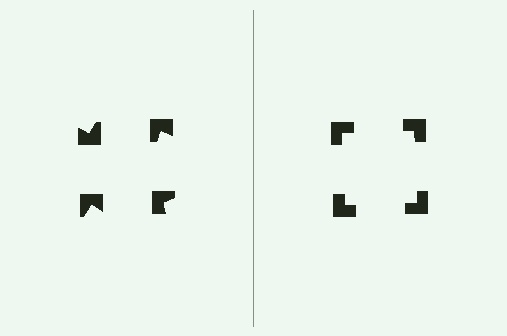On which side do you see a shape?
An illusory square appears on the right side. On the left side the wedge cuts are rotated, so no coherent shape forms.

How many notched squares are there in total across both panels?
8 — 4 on each side.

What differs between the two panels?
The notched squares are positioned identically on both sides; only the wedge orientations differ. On the right they align to a square; on the left they are misaligned.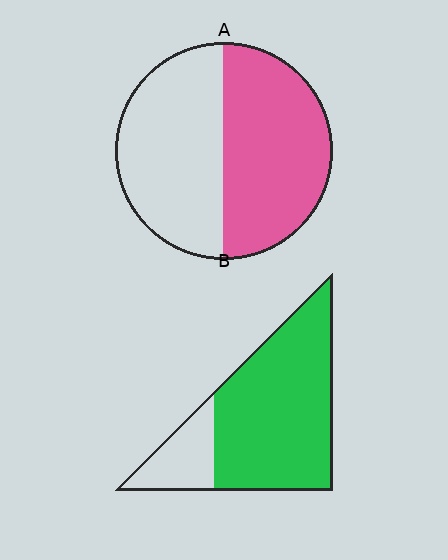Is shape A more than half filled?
Roughly half.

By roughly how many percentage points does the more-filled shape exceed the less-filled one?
By roughly 30 percentage points (B over A).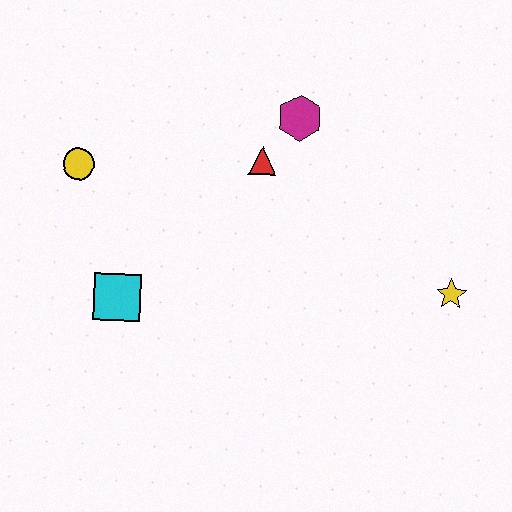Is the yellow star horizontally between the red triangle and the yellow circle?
No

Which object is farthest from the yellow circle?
The yellow star is farthest from the yellow circle.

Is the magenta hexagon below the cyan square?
No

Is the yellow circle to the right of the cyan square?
No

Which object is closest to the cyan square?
The yellow circle is closest to the cyan square.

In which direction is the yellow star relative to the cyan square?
The yellow star is to the right of the cyan square.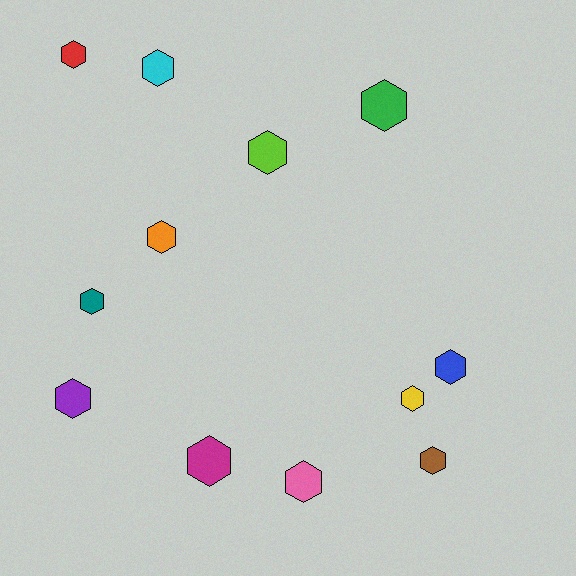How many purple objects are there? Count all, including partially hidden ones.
There is 1 purple object.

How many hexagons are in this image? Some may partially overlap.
There are 12 hexagons.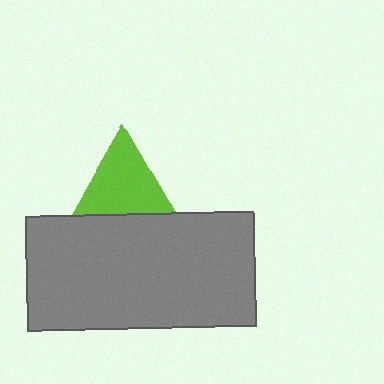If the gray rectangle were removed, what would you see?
You would see the complete lime triangle.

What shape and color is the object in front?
The object in front is a gray rectangle.